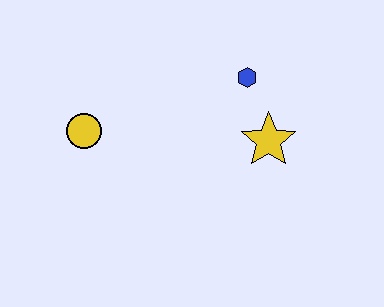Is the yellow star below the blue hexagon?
Yes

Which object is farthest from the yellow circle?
The yellow star is farthest from the yellow circle.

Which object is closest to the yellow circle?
The blue hexagon is closest to the yellow circle.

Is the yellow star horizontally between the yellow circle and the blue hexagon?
No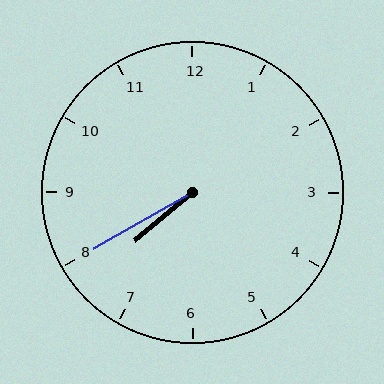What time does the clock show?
7:40.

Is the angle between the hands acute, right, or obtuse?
It is acute.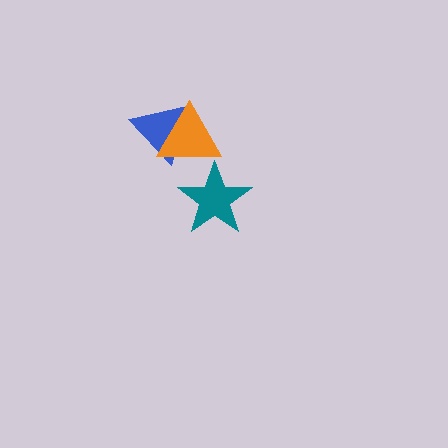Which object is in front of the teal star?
The orange triangle is in front of the teal star.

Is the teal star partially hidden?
Yes, it is partially covered by another shape.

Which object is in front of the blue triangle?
The orange triangle is in front of the blue triangle.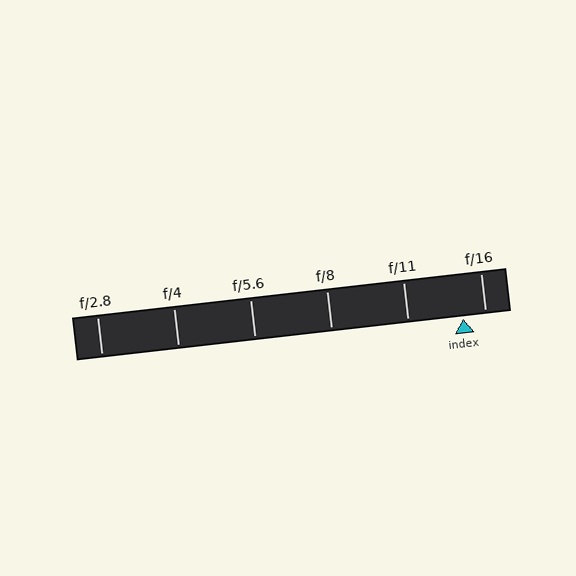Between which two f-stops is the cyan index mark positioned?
The index mark is between f/11 and f/16.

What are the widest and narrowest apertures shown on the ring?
The widest aperture shown is f/2.8 and the narrowest is f/16.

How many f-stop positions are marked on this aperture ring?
There are 6 f-stop positions marked.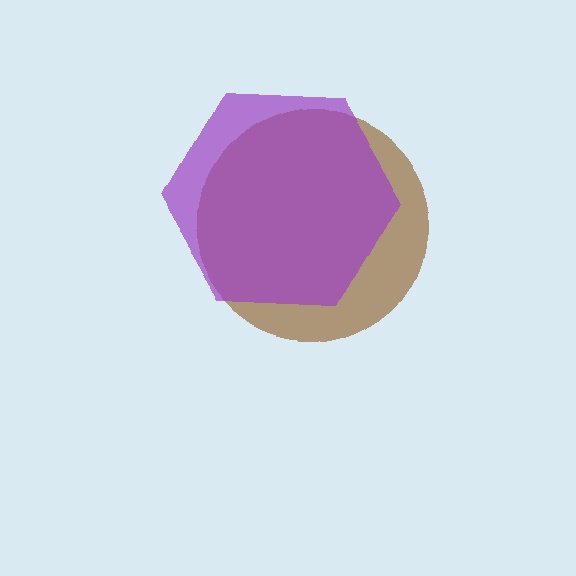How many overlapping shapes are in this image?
There are 2 overlapping shapes in the image.